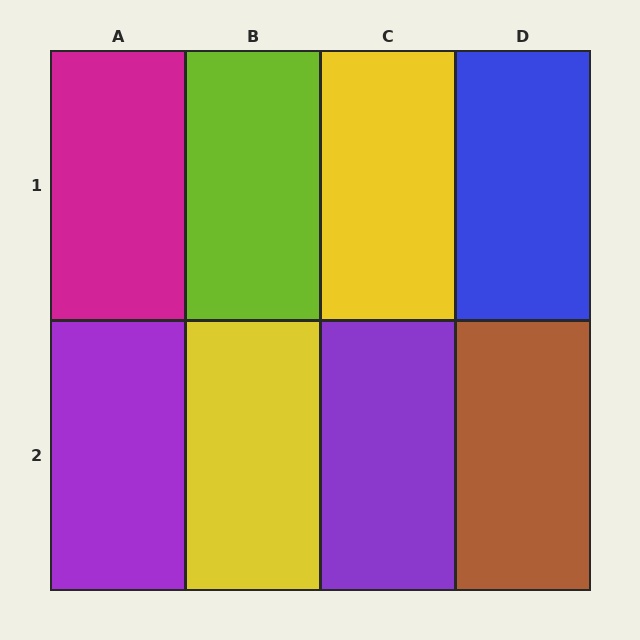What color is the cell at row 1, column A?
Magenta.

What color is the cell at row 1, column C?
Yellow.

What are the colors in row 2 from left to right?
Purple, yellow, purple, brown.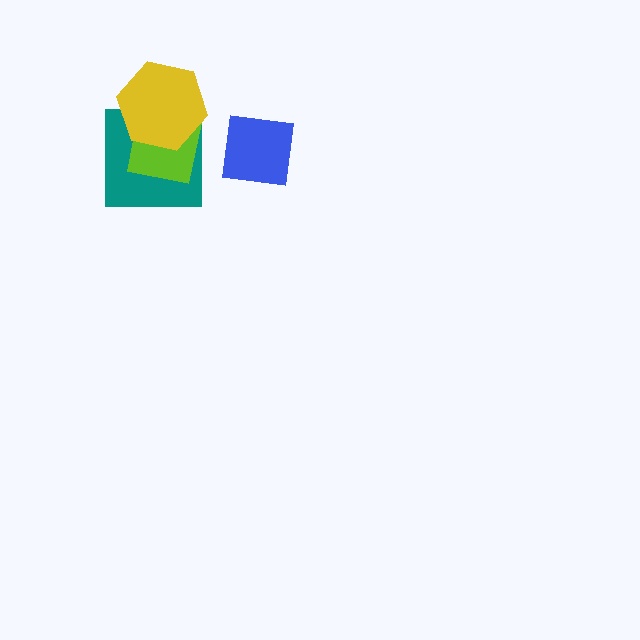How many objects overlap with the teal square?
2 objects overlap with the teal square.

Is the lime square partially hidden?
Yes, it is partially covered by another shape.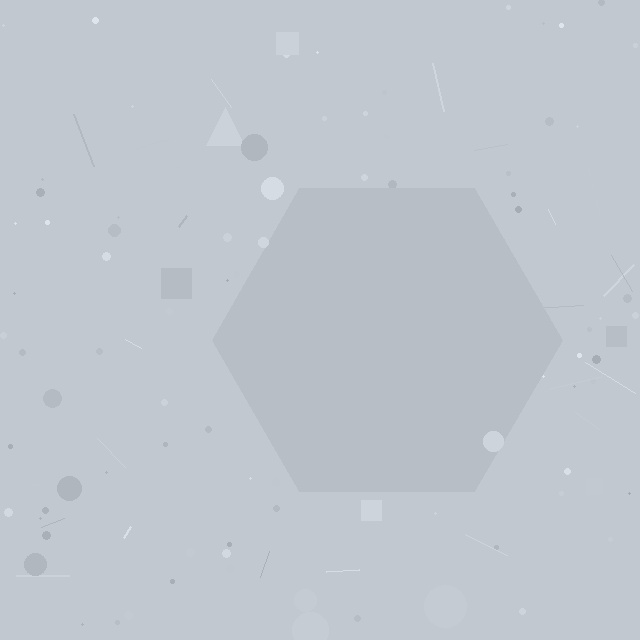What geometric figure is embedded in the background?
A hexagon is embedded in the background.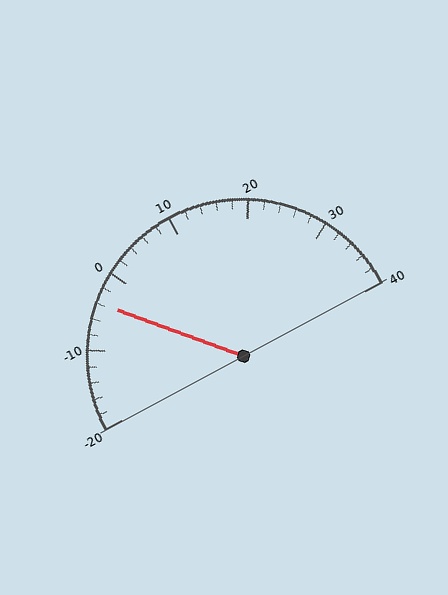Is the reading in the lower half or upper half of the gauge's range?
The reading is in the lower half of the range (-20 to 40).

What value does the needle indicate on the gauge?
The needle indicates approximately -4.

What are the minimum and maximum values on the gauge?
The gauge ranges from -20 to 40.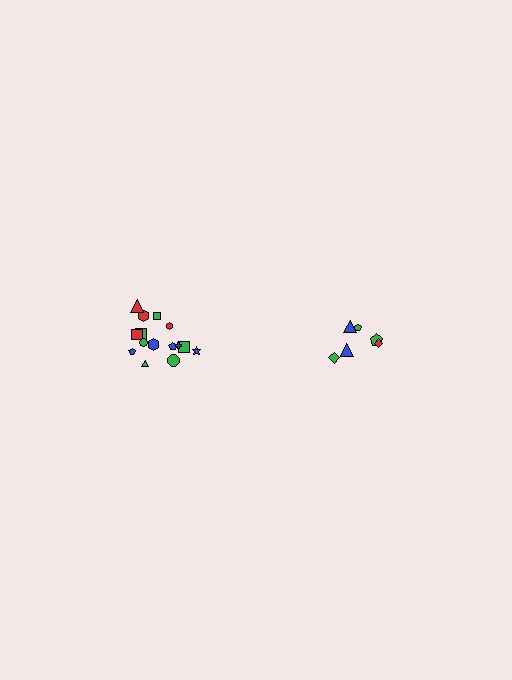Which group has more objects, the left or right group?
The left group.